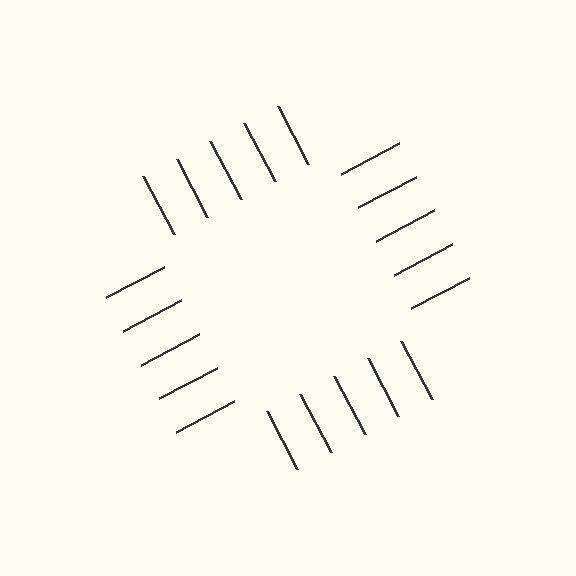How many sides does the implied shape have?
4 sides — the line-ends trace a square.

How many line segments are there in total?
20 — 5 along each of the 4 edges.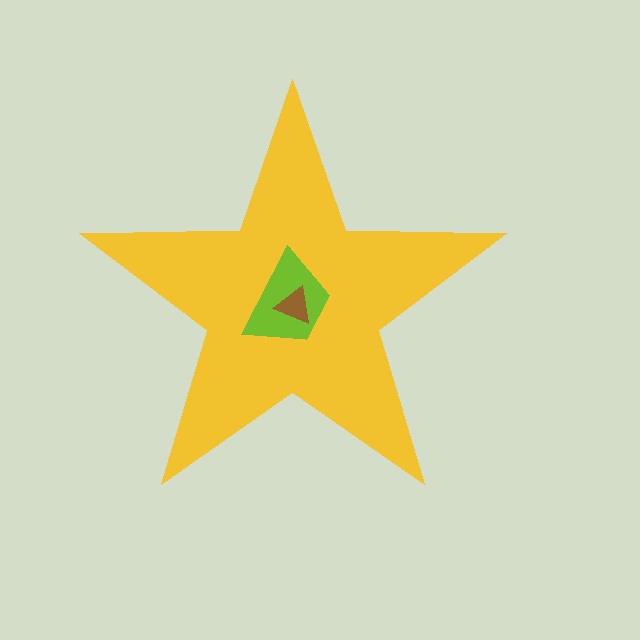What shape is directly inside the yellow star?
The lime trapezoid.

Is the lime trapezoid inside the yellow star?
Yes.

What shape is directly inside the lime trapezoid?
The brown triangle.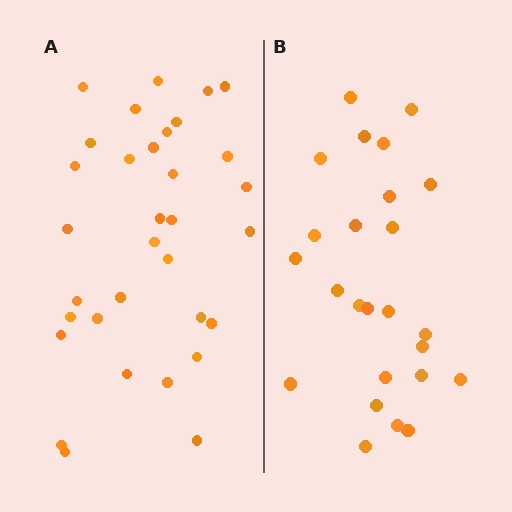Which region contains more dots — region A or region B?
Region A (the left region) has more dots.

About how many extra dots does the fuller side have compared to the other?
Region A has roughly 8 or so more dots than region B.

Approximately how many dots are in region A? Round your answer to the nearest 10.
About 30 dots. (The exact count is 33, which rounds to 30.)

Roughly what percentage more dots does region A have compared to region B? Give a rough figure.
About 30% more.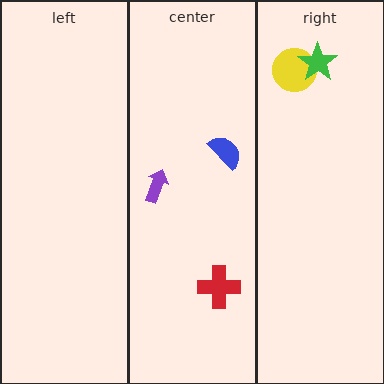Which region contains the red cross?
The center region.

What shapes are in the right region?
The yellow circle, the green star.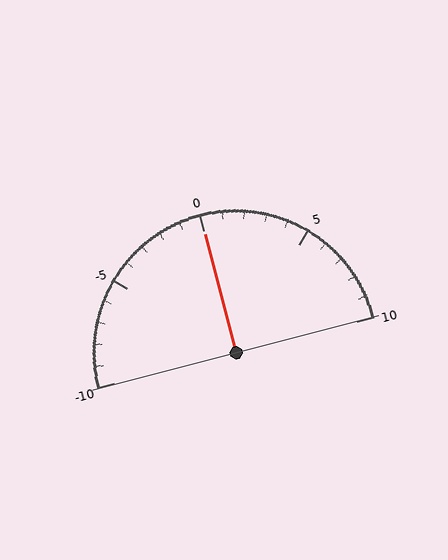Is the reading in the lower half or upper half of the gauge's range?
The reading is in the upper half of the range (-10 to 10).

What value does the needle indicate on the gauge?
The needle indicates approximately 0.